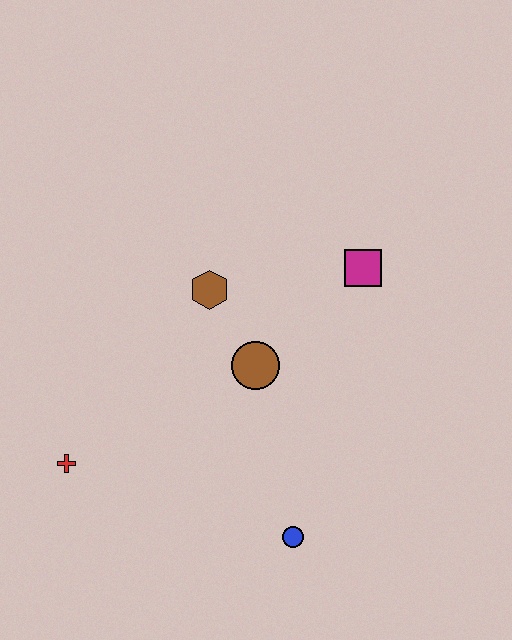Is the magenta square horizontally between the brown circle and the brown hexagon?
No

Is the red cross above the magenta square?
No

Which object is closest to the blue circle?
The brown circle is closest to the blue circle.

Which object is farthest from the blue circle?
The magenta square is farthest from the blue circle.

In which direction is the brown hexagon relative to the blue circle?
The brown hexagon is above the blue circle.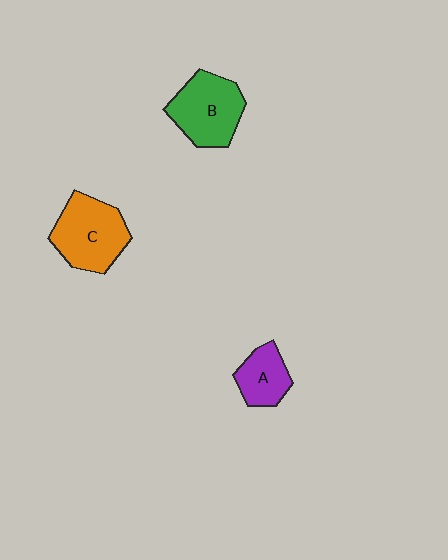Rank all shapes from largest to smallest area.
From largest to smallest: C (orange), B (green), A (purple).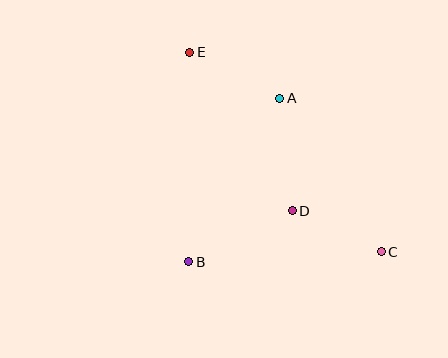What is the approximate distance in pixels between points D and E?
The distance between D and E is approximately 189 pixels.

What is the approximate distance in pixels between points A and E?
The distance between A and E is approximately 101 pixels.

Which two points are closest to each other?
Points C and D are closest to each other.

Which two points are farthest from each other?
Points C and E are farthest from each other.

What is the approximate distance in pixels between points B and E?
The distance between B and E is approximately 209 pixels.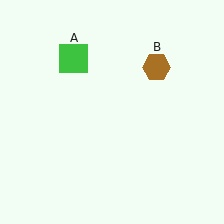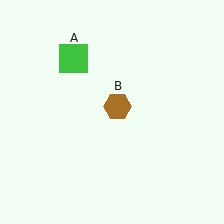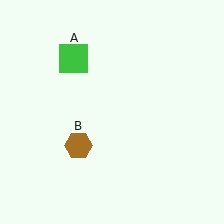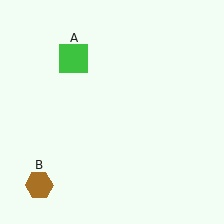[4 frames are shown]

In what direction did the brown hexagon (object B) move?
The brown hexagon (object B) moved down and to the left.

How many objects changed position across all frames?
1 object changed position: brown hexagon (object B).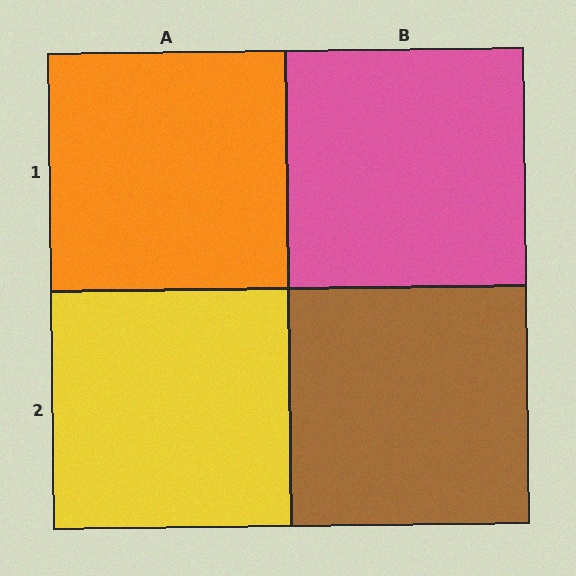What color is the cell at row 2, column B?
Brown.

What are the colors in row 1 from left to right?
Orange, pink.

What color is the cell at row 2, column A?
Yellow.